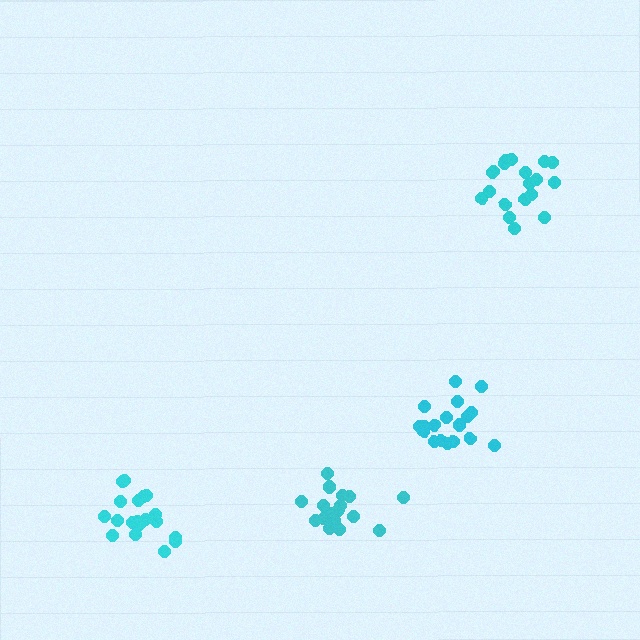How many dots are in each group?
Group 1: 19 dots, Group 2: 19 dots, Group 3: 19 dots, Group 4: 19 dots (76 total).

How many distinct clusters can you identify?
There are 4 distinct clusters.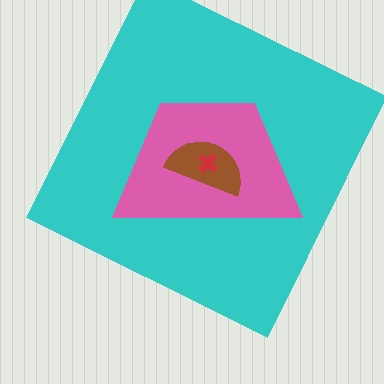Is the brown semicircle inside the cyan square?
Yes.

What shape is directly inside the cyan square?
The pink trapezoid.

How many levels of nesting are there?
4.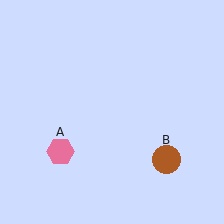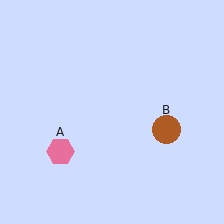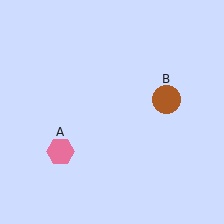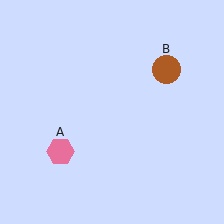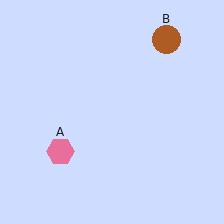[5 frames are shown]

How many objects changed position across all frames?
1 object changed position: brown circle (object B).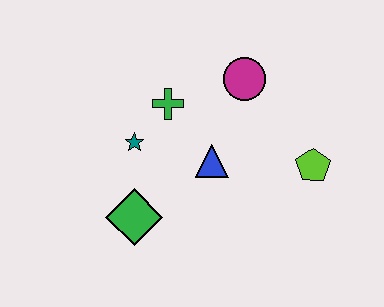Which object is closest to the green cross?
The teal star is closest to the green cross.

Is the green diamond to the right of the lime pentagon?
No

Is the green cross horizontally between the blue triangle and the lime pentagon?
No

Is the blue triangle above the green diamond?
Yes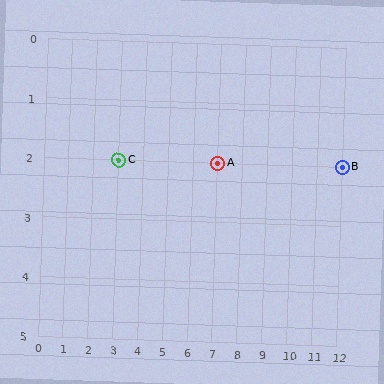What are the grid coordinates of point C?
Point C is at grid coordinates (3, 2).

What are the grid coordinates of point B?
Point B is at grid coordinates (12, 2).